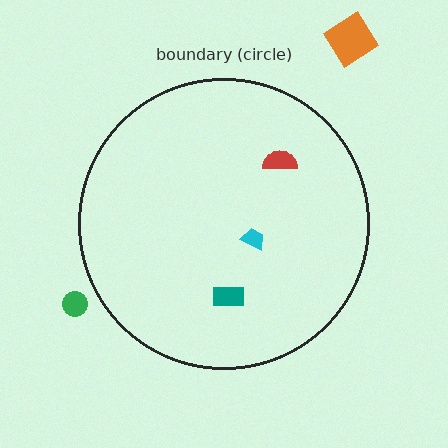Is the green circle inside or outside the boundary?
Outside.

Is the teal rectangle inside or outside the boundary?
Inside.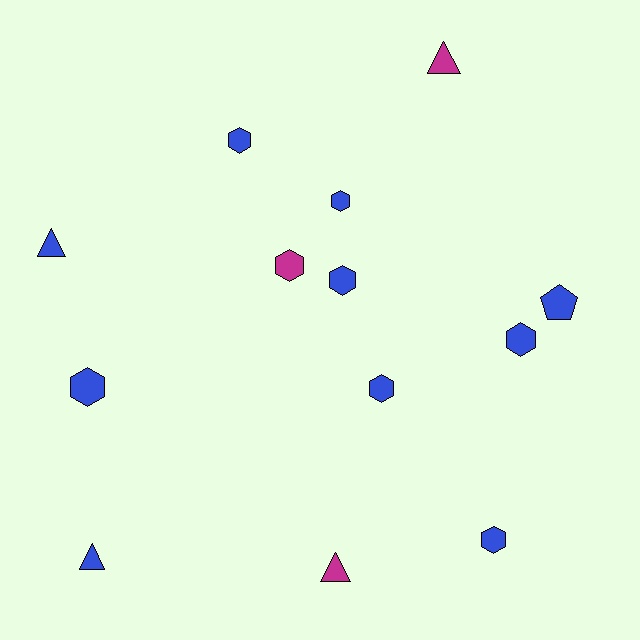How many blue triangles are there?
There are 2 blue triangles.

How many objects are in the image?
There are 13 objects.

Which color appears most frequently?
Blue, with 10 objects.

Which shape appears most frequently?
Hexagon, with 8 objects.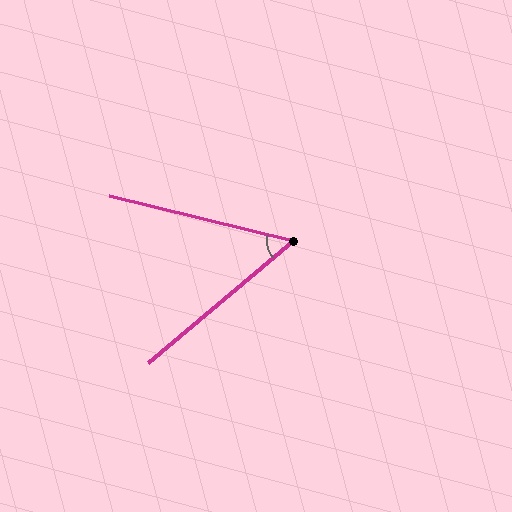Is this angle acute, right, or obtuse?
It is acute.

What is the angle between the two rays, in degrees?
Approximately 54 degrees.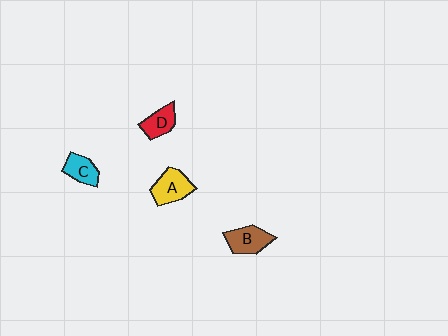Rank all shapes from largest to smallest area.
From largest to smallest: A (yellow), B (brown), C (cyan), D (red).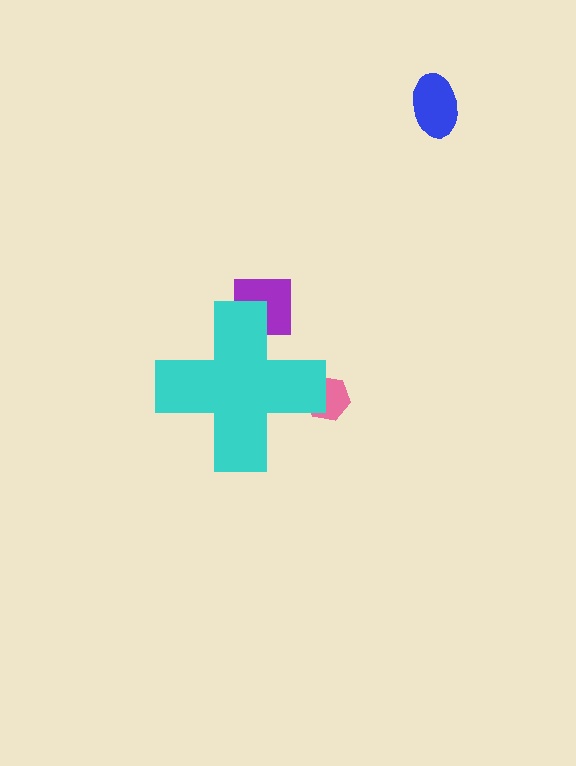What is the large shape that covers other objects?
A cyan cross.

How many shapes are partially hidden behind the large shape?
2 shapes are partially hidden.